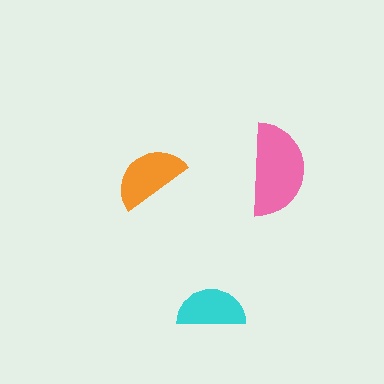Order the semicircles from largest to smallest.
the pink one, the orange one, the cyan one.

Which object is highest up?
The pink semicircle is topmost.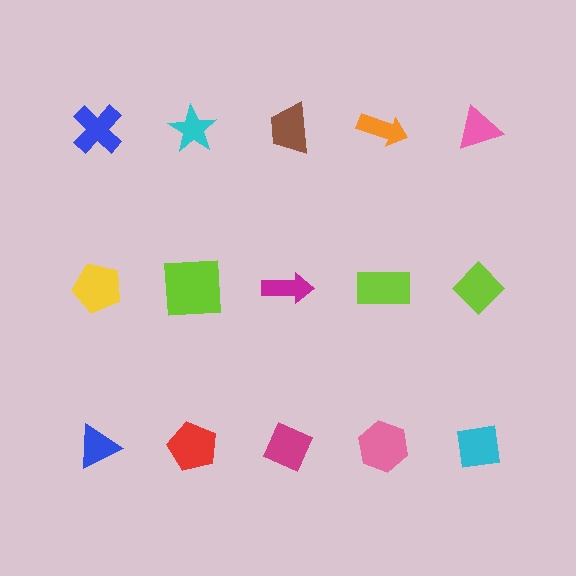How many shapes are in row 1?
5 shapes.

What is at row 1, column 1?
A blue cross.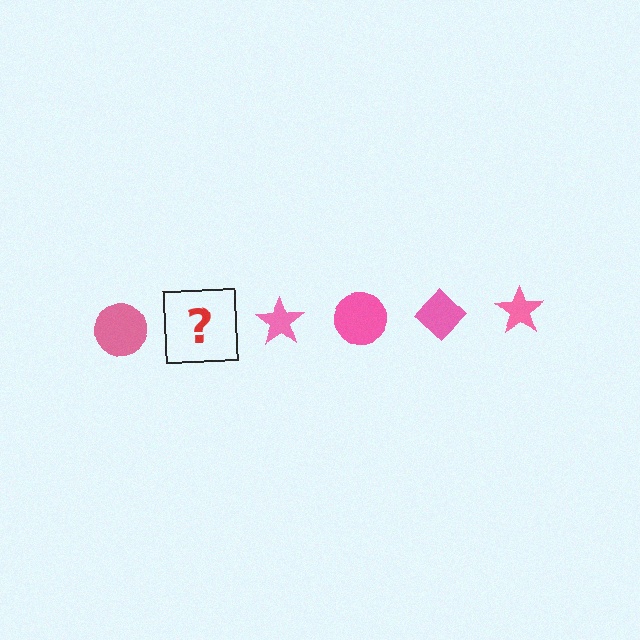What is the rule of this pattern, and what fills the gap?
The rule is that the pattern cycles through circle, diamond, star shapes in pink. The gap should be filled with a pink diamond.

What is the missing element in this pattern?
The missing element is a pink diamond.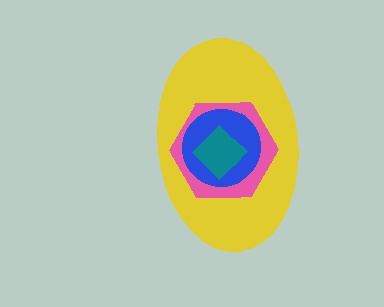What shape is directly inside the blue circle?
The teal diamond.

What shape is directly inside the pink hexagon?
The blue circle.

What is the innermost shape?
The teal diamond.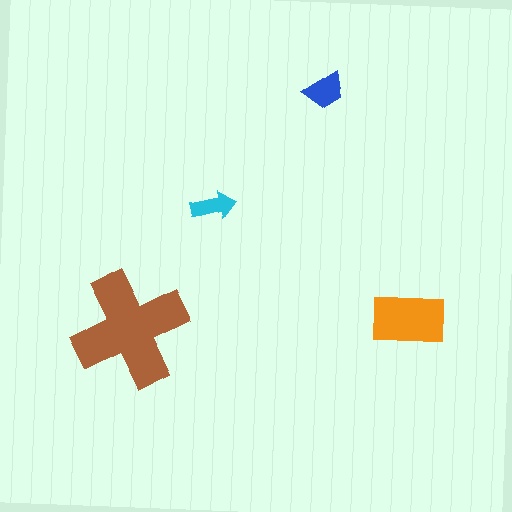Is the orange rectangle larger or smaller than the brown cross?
Smaller.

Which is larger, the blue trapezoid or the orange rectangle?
The orange rectangle.